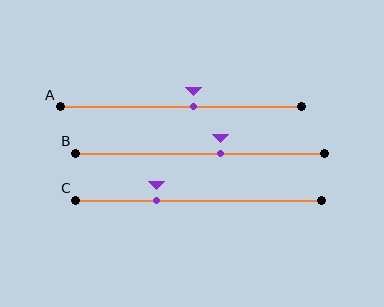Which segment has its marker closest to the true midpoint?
Segment A has its marker closest to the true midpoint.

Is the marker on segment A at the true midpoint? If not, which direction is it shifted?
No, the marker on segment A is shifted to the right by about 5% of the segment length.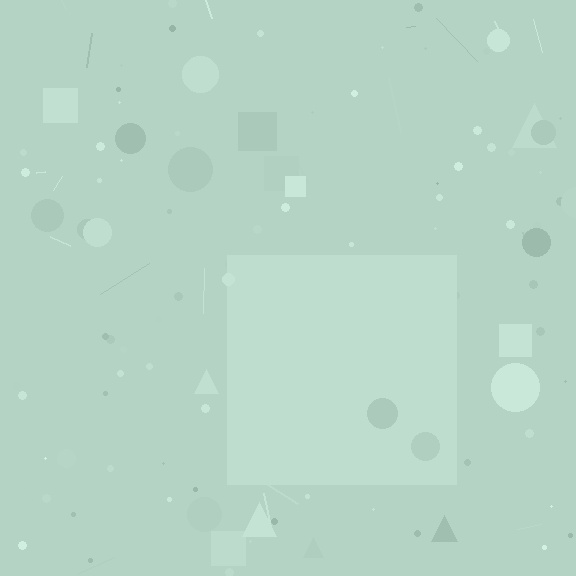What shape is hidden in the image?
A square is hidden in the image.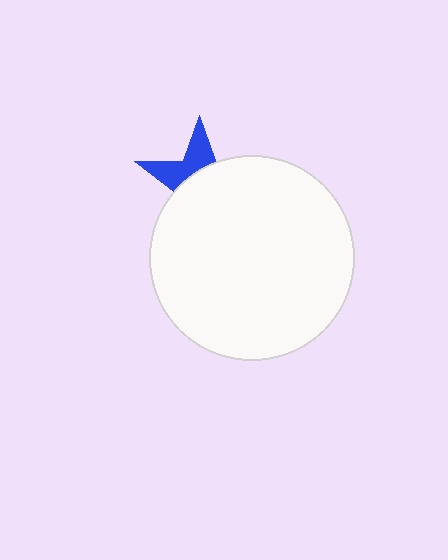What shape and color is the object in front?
The object in front is a white circle.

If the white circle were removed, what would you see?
You would see the complete blue star.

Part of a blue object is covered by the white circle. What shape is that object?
It is a star.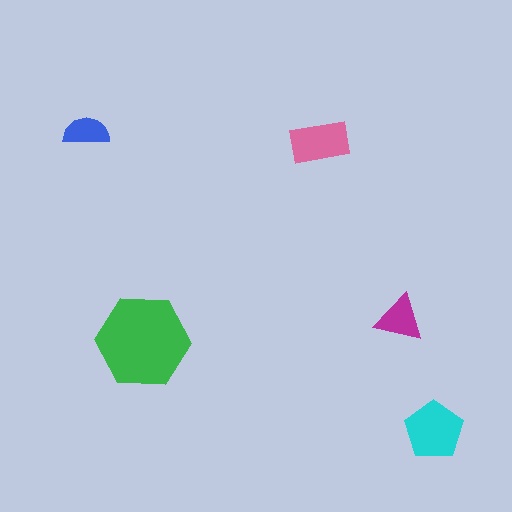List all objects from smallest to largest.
The blue semicircle, the magenta triangle, the pink rectangle, the cyan pentagon, the green hexagon.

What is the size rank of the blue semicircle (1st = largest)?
5th.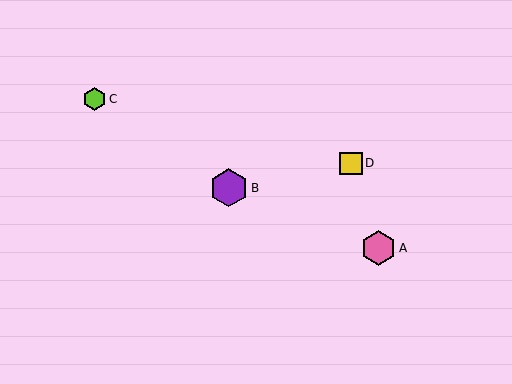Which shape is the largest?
The purple hexagon (labeled B) is the largest.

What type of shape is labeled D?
Shape D is a yellow square.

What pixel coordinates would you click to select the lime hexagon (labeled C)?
Click at (94, 99) to select the lime hexagon C.